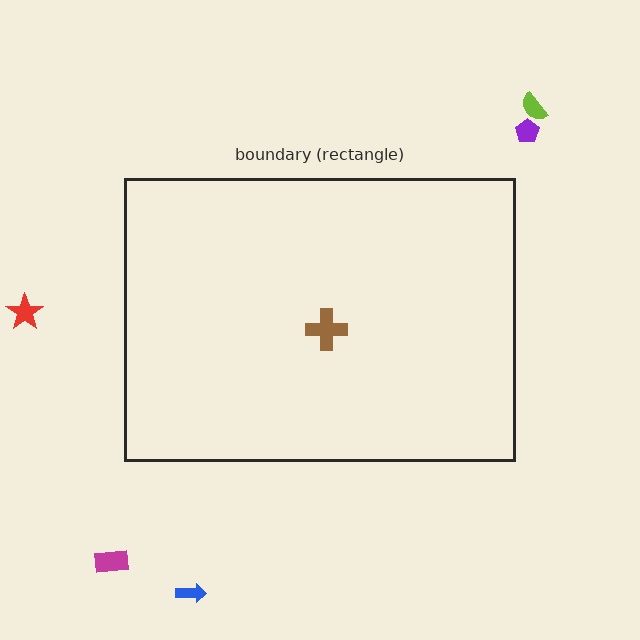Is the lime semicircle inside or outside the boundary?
Outside.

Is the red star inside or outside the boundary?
Outside.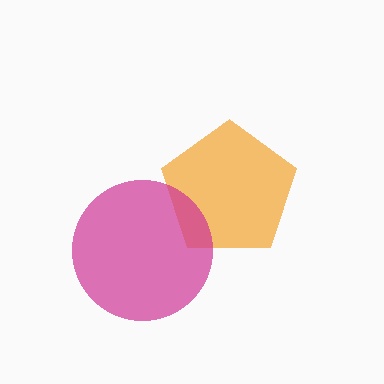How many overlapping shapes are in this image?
There are 2 overlapping shapes in the image.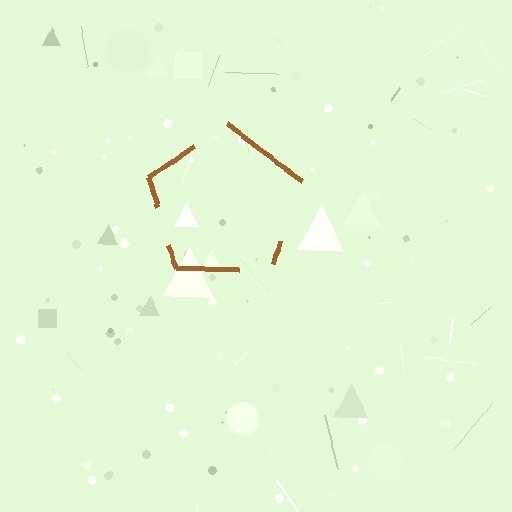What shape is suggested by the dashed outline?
The dashed outline suggests a pentagon.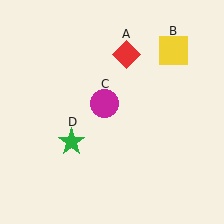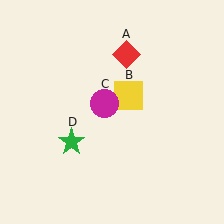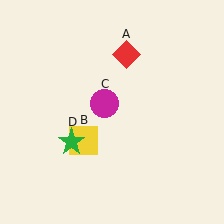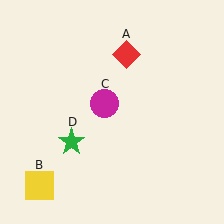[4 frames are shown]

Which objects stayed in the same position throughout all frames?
Red diamond (object A) and magenta circle (object C) and green star (object D) remained stationary.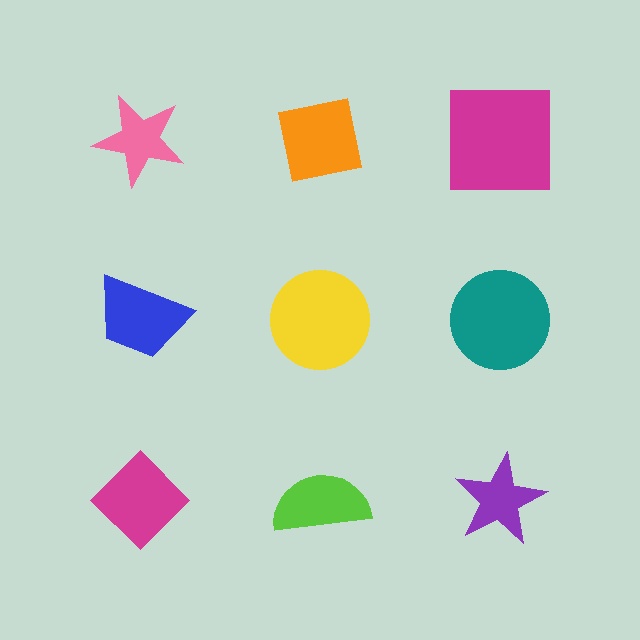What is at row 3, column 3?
A purple star.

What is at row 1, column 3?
A magenta square.